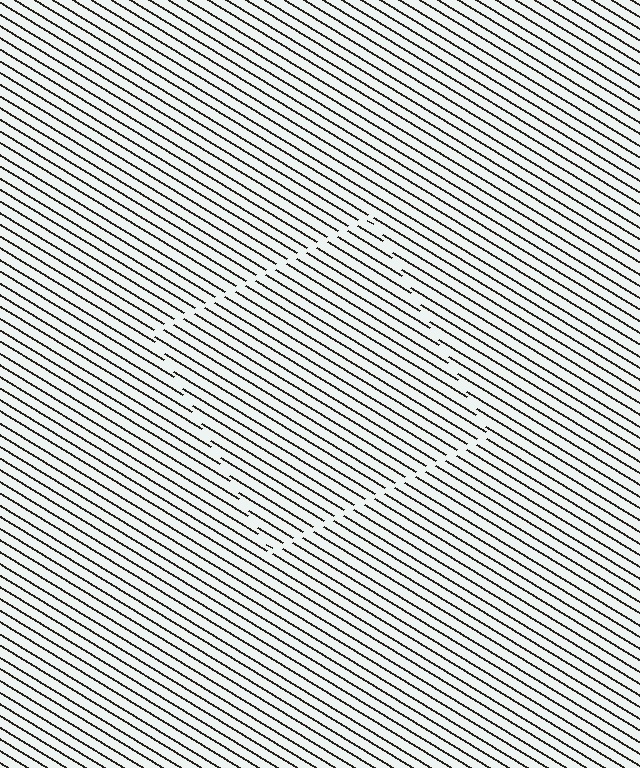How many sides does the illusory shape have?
4 sides — the line-ends trace a square.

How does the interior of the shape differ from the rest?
The interior of the shape contains the same grating, shifted by half a period — the contour is defined by the phase discontinuity where line-ends from the inner and outer gratings abut.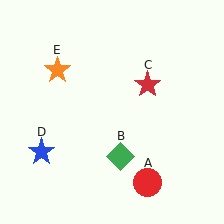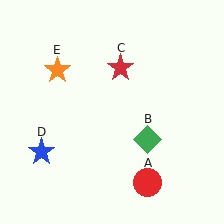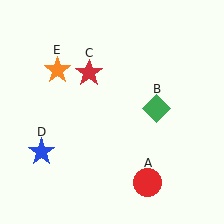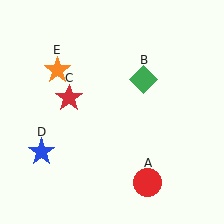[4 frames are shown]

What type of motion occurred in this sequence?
The green diamond (object B), red star (object C) rotated counterclockwise around the center of the scene.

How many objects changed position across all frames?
2 objects changed position: green diamond (object B), red star (object C).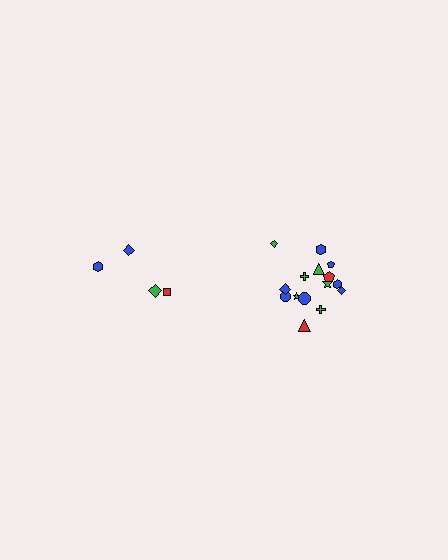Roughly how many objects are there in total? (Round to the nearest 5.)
Roughly 20 objects in total.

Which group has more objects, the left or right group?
The right group.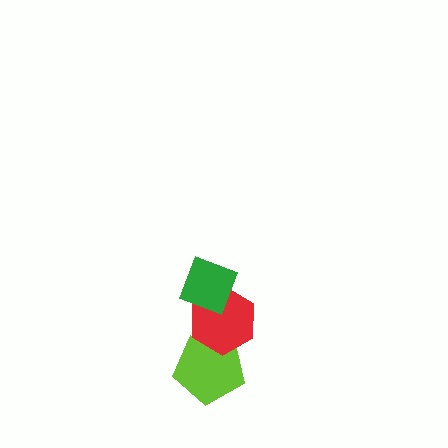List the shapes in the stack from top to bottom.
From top to bottom: the green diamond, the red hexagon, the lime pentagon.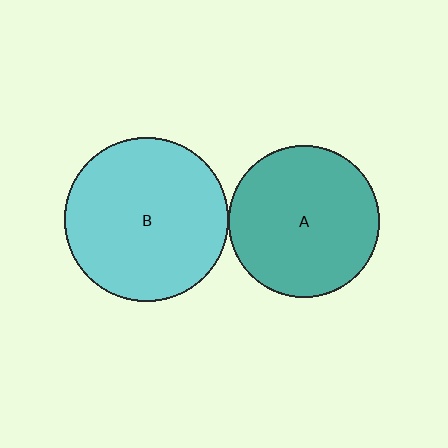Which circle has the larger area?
Circle B (cyan).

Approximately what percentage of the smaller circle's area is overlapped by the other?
Approximately 5%.